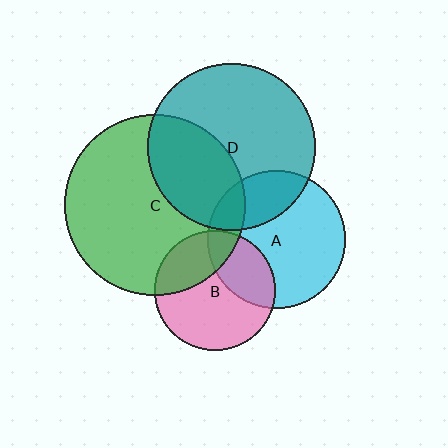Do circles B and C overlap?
Yes.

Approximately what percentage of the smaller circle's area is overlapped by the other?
Approximately 30%.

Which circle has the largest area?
Circle C (green).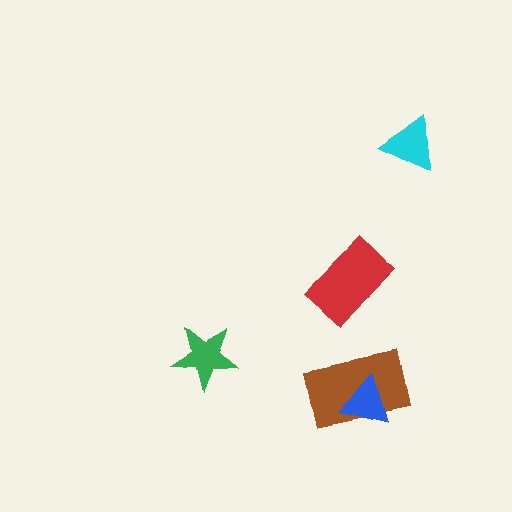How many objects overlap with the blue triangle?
1 object overlaps with the blue triangle.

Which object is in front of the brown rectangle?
The blue triangle is in front of the brown rectangle.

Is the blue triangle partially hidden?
No, no other shape covers it.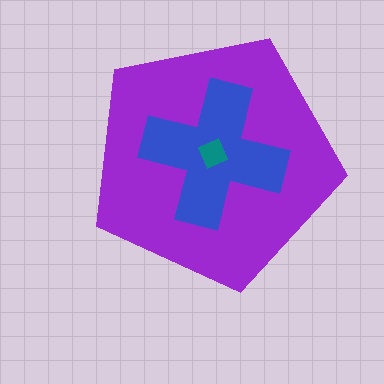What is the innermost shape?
The teal diamond.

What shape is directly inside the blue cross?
The teal diamond.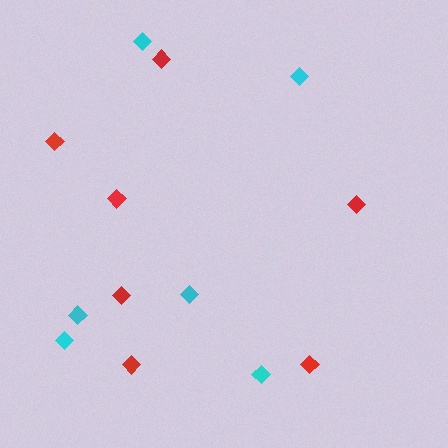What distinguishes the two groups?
There are 2 groups: one group of cyan diamonds (6) and one group of red diamonds (7).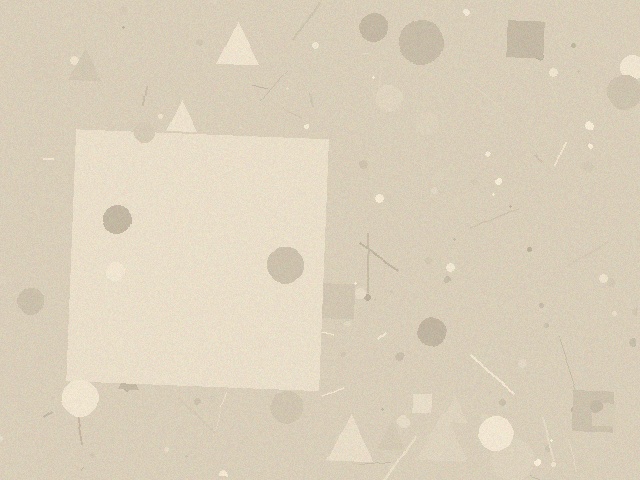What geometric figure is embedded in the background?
A square is embedded in the background.